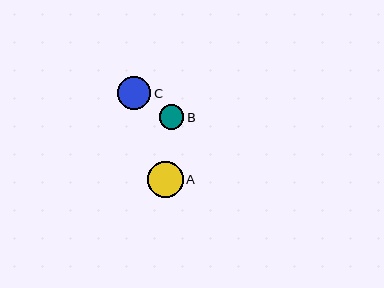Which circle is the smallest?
Circle B is the smallest with a size of approximately 25 pixels.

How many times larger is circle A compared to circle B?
Circle A is approximately 1.5 times the size of circle B.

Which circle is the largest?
Circle A is the largest with a size of approximately 36 pixels.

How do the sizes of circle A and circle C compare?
Circle A and circle C are approximately the same size.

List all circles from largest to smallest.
From largest to smallest: A, C, B.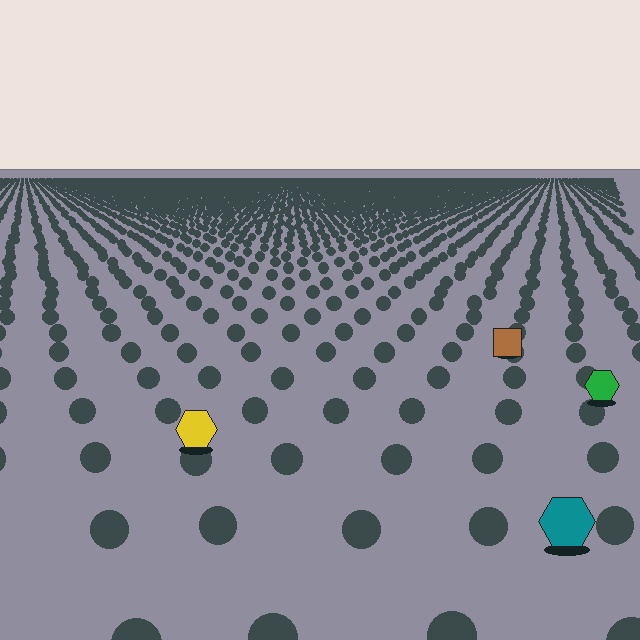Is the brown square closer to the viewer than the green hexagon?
No. The green hexagon is closer — you can tell from the texture gradient: the ground texture is coarser near it.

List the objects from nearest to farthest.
From nearest to farthest: the teal hexagon, the yellow hexagon, the green hexagon, the brown square.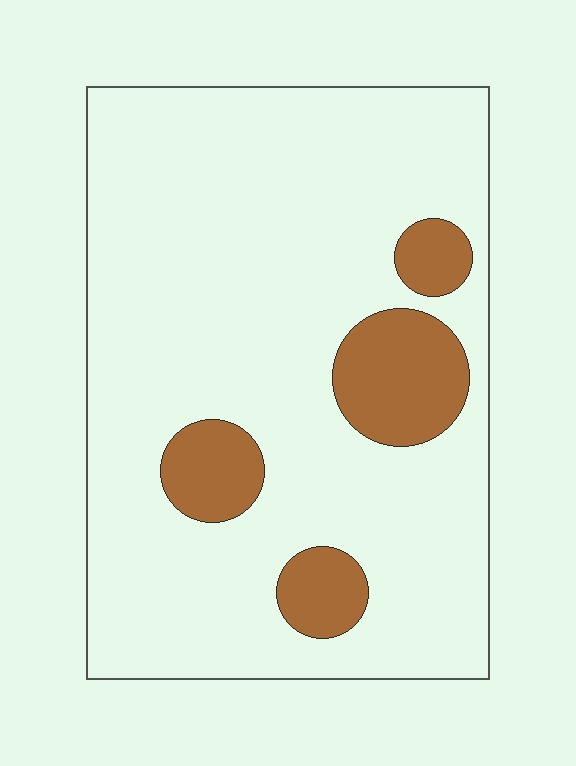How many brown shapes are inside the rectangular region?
4.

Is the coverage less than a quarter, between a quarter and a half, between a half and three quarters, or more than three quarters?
Less than a quarter.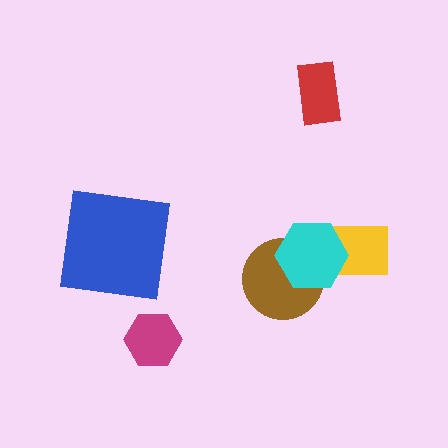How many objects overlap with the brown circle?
2 objects overlap with the brown circle.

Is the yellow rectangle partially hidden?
Yes, it is partially covered by another shape.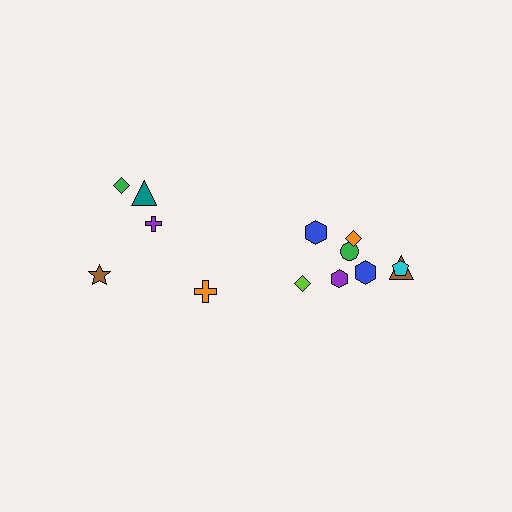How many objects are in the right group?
There are 8 objects.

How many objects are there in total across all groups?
There are 13 objects.